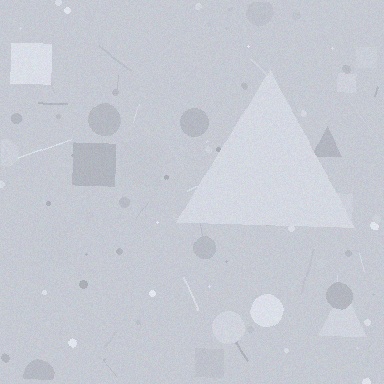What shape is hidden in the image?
A triangle is hidden in the image.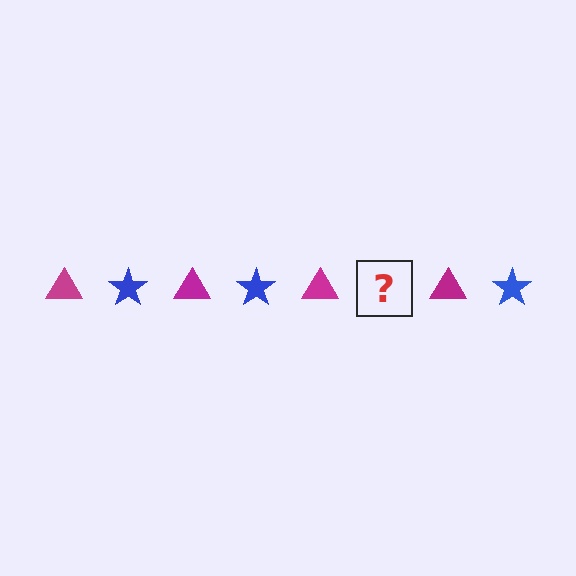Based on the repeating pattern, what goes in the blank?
The blank should be a blue star.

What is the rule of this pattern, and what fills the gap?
The rule is that the pattern alternates between magenta triangle and blue star. The gap should be filled with a blue star.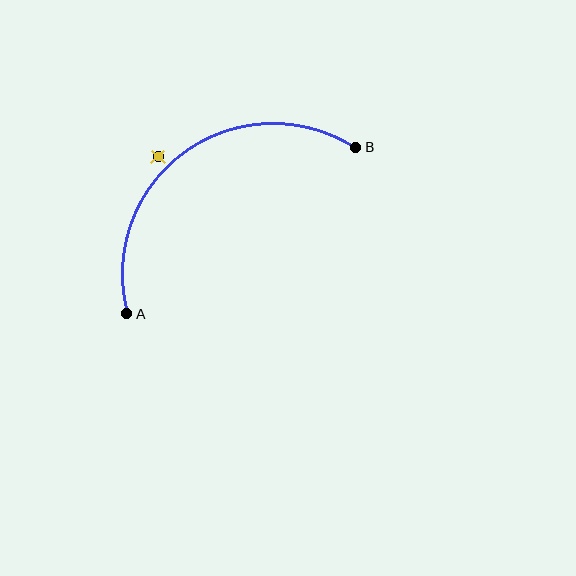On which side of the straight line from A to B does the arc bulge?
The arc bulges above and to the left of the straight line connecting A and B.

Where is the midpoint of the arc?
The arc midpoint is the point on the curve farthest from the straight line joining A and B. It sits above and to the left of that line.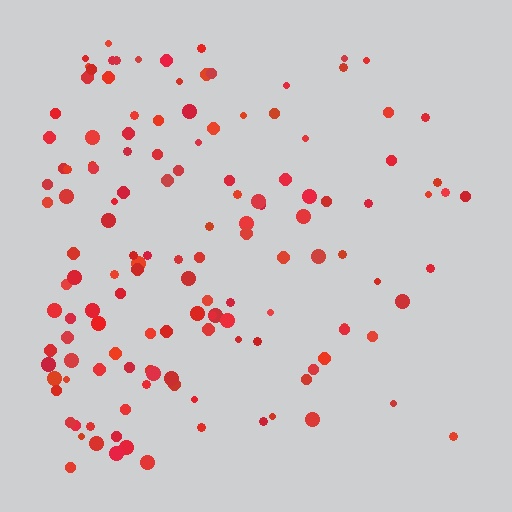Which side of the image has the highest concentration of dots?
The left.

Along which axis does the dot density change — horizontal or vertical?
Horizontal.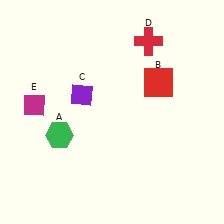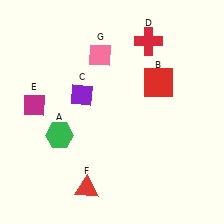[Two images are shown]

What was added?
A red triangle (F), a pink diamond (G) were added in Image 2.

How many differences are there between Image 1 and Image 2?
There are 2 differences between the two images.